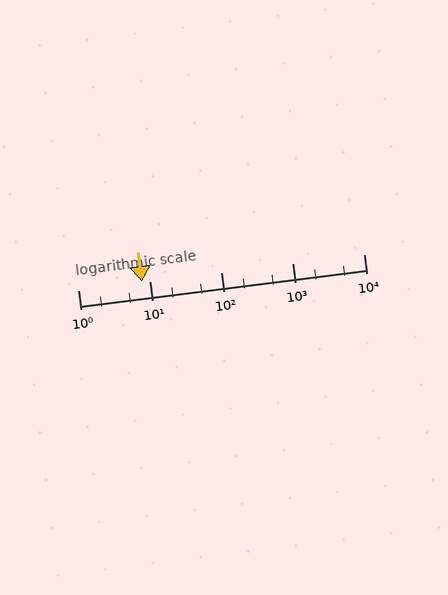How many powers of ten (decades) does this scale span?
The scale spans 4 decades, from 1 to 10000.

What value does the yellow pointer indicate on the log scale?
The pointer indicates approximately 7.9.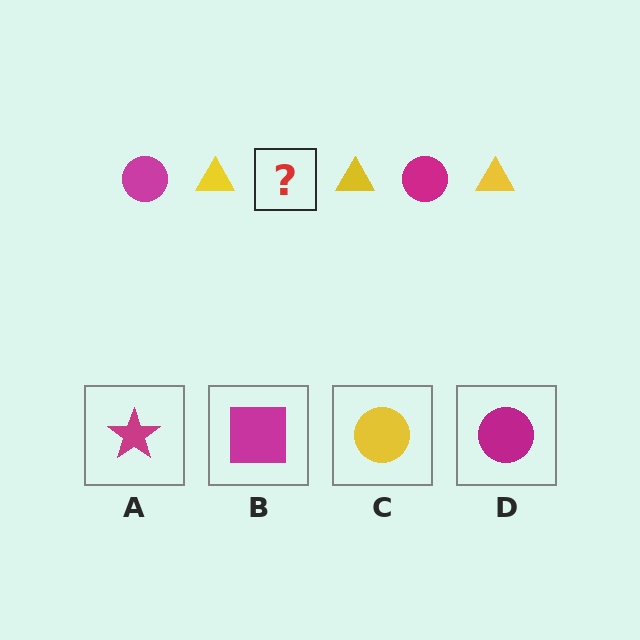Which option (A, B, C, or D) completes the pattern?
D.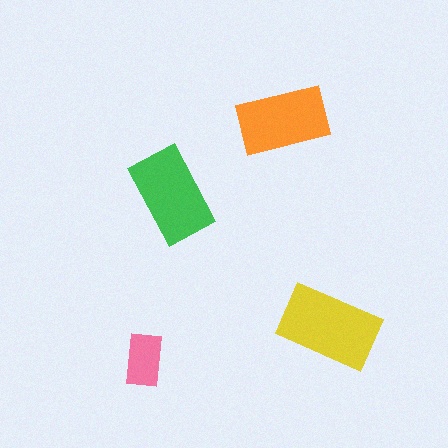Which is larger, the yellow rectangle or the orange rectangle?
The yellow one.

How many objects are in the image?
There are 4 objects in the image.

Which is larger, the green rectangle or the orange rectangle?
The green one.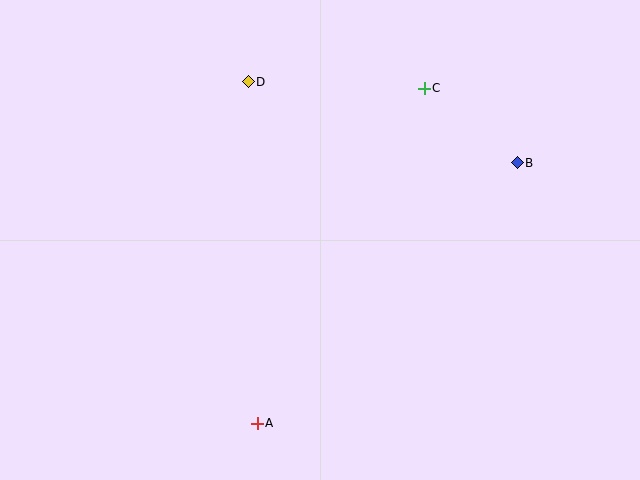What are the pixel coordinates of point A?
Point A is at (257, 423).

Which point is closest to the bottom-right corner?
Point B is closest to the bottom-right corner.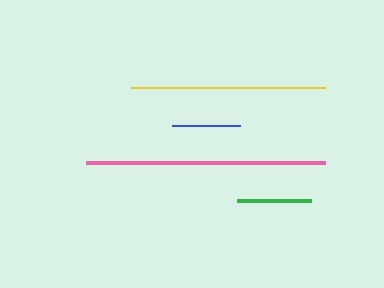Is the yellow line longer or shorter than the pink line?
The pink line is longer than the yellow line.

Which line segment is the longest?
The pink line is the longest at approximately 240 pixels.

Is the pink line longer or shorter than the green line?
The pink line is longer than the green line.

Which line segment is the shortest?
The blue line is the shortest at approximately 68 pixels.